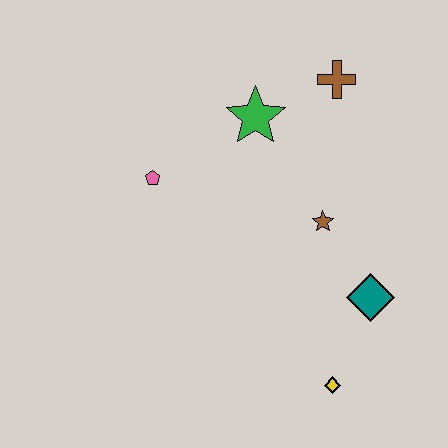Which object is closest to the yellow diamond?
The teal diamond is closest to the yellow diamond.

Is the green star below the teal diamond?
No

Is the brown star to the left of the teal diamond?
Yes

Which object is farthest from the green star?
The yellow diamond is farthest from the green star.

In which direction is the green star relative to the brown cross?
The green star is to the left of the brown cross.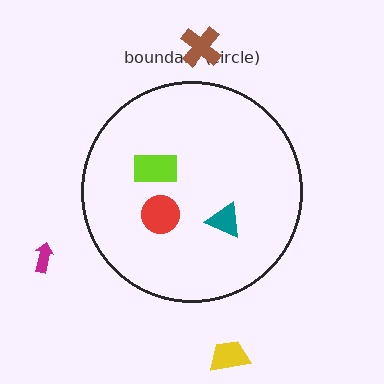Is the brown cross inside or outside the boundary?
Outside.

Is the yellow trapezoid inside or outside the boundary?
Outside.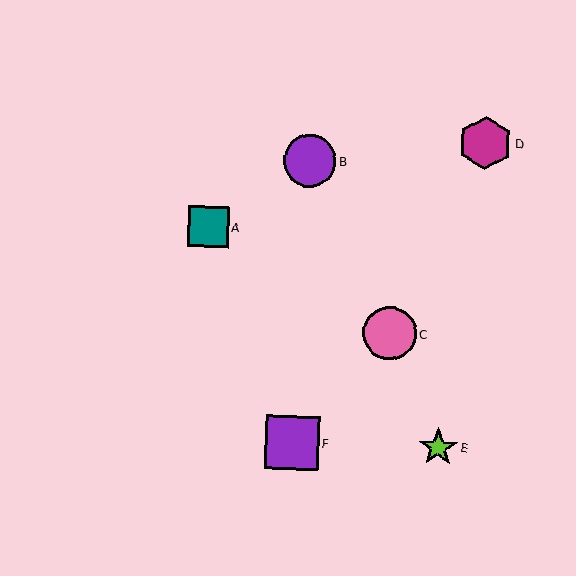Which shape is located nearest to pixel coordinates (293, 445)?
The purple square (labeled F) at (292, 443) is nearest to that location.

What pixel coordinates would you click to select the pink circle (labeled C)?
Click at (390, 333) to select the pink circle C.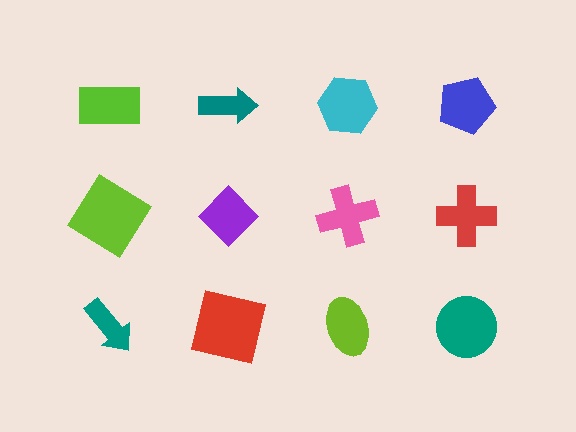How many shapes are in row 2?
4 shapes.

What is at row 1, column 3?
A cyan hexagon.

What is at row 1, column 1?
A lime rectangle.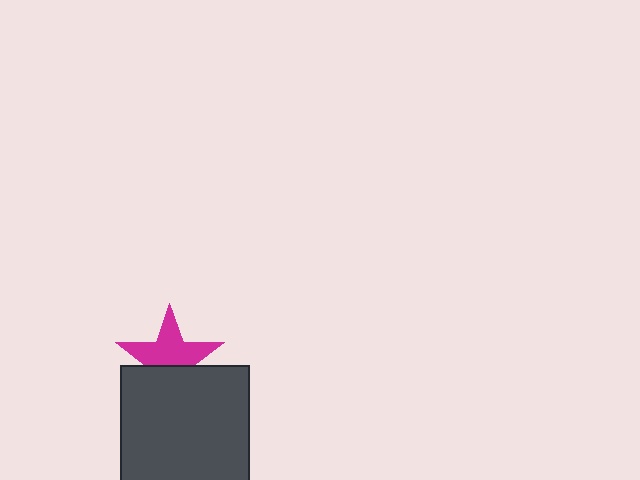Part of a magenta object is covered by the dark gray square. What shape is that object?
It is a star.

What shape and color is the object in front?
The object in front is a dark gray square.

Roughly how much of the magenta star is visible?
About half of it is visible (roughly 61%).